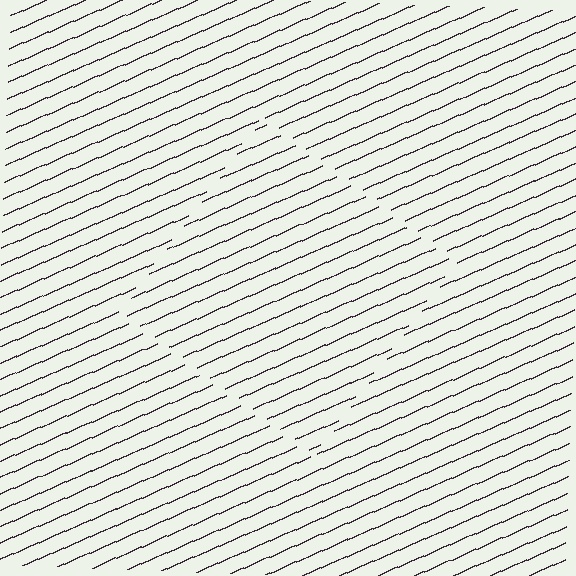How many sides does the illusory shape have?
4 sides — the line-ends trace a square.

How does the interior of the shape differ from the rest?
The interior of the shape contains the same grating, shifted by half a period — the contour is defined by the phase discontinuity where line-ends from the inner and outer gratings abut.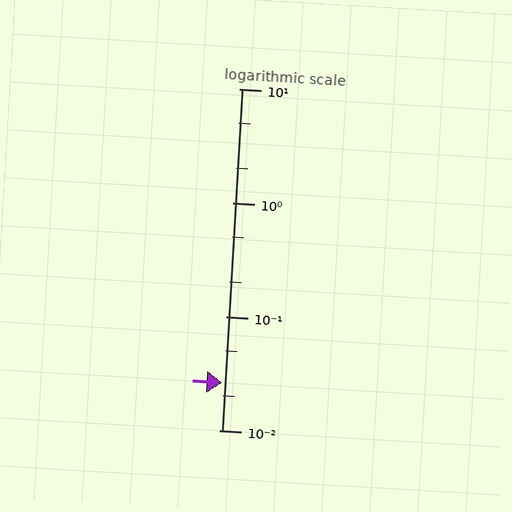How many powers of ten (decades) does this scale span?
The scale spans 3 decades, from 0.01 to 10.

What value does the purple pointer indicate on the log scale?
The pointer indicates approximately 0.026.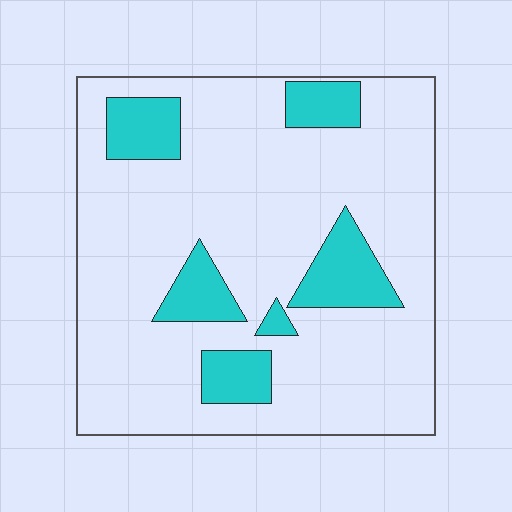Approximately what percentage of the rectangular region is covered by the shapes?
Approximately 20%.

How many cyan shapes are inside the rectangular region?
6.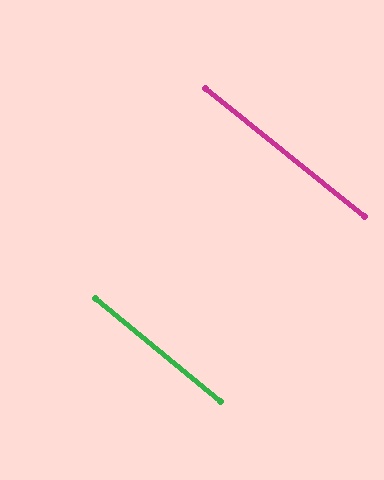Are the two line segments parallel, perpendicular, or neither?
Parallel — their directions differ by only 0.8°.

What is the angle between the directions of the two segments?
Approximately 1 degree.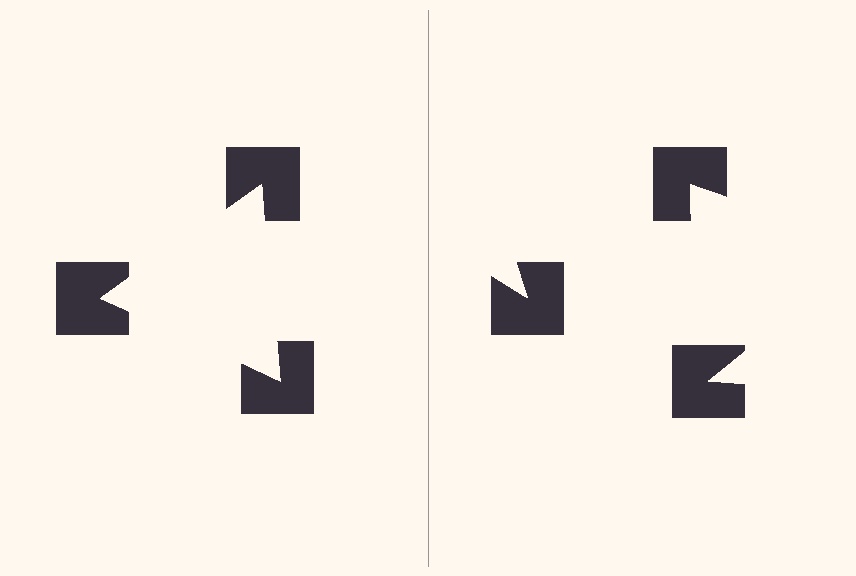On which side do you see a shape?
An illusory triangle appears on the left side. On the right side the wedge cuts are rotated, so no coherent shape forms.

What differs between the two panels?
The notched squares are positioned identically on both sides; only the wedge orientations differ. On the left they align to a triangle; on the right they are misaligned.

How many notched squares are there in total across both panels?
6 — 3 on each side.